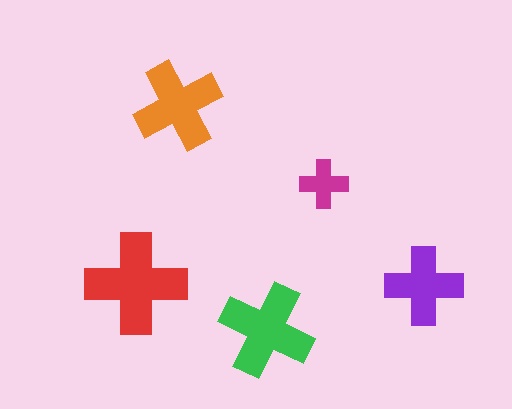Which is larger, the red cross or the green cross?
The red one.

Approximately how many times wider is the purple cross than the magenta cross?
About 1.5 times wider.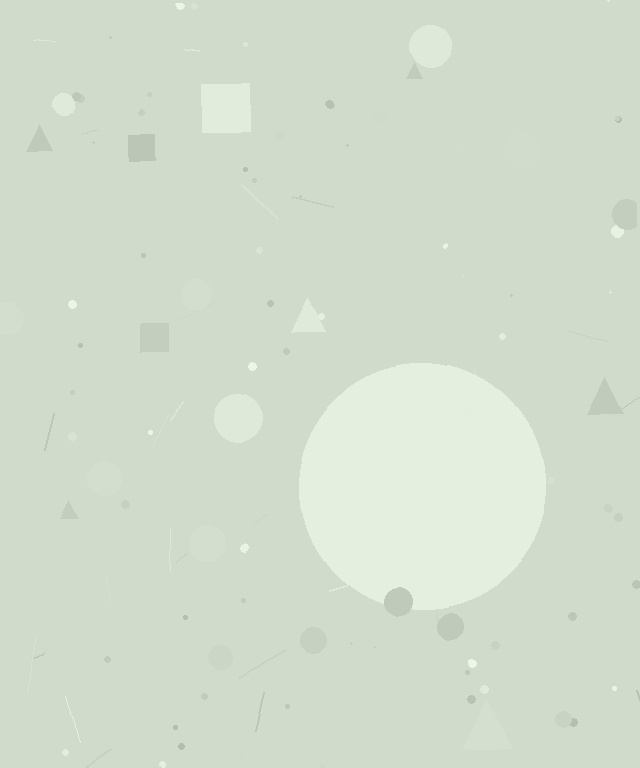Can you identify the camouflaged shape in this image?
The camouflaged shape is a circle.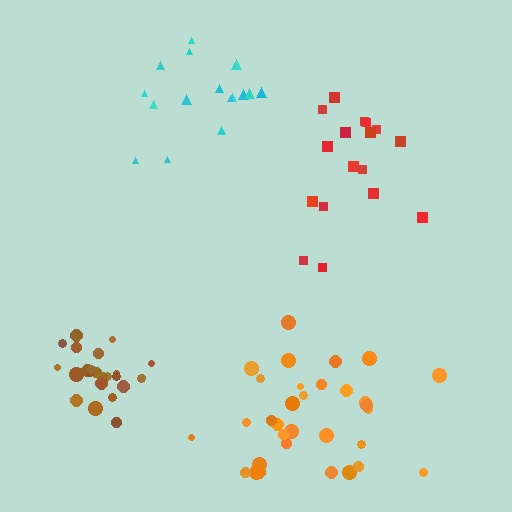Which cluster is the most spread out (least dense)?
Cyan.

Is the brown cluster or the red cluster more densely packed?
Brown.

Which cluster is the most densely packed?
Brown.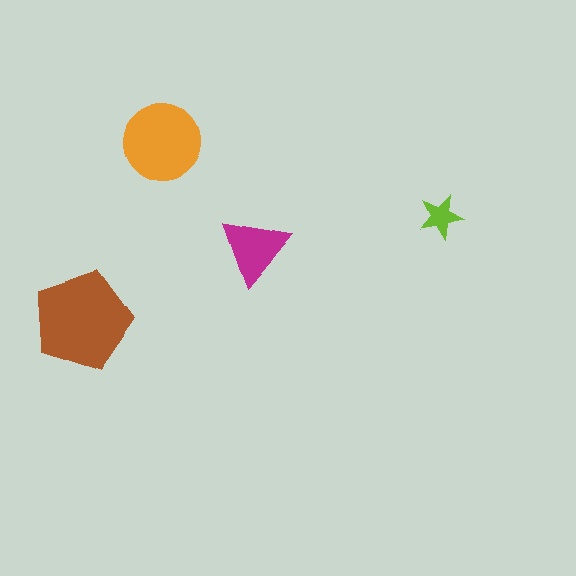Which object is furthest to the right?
The lime star is rightmost.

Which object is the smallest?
The lime star.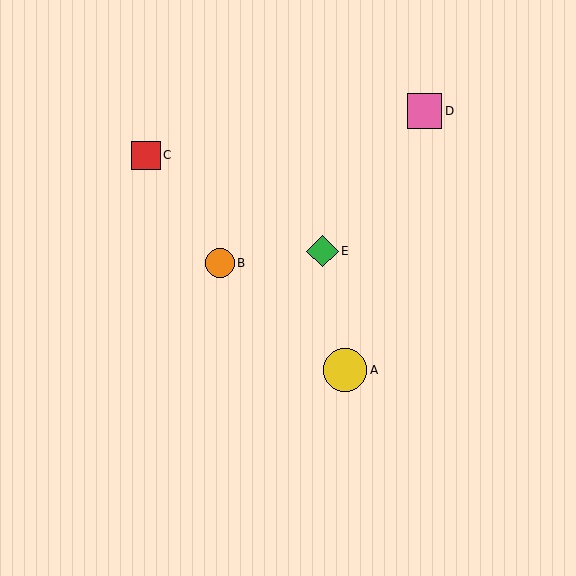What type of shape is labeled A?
Shape A is a yellow circle.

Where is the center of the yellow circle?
The center of the yellow circle is at (345, 370).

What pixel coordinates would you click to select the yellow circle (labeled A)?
Click at (345, 370) to select the yellow circle A.